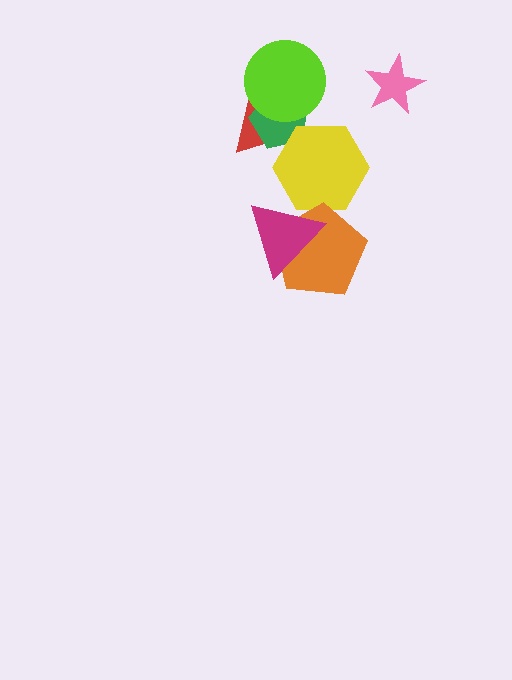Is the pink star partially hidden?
No, no other shape covers it.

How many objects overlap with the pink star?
0 objects overlap with the pink star.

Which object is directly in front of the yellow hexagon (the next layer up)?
The orange pentagon is directly in front of the yellow hexagon.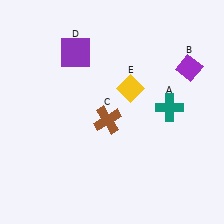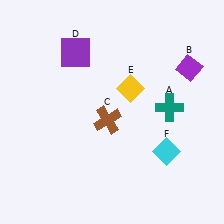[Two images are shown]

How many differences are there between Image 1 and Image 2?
There is 1 difference between the two images.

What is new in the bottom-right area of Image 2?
A cyan diamond (F) was added in the bottom-right area of Image 2.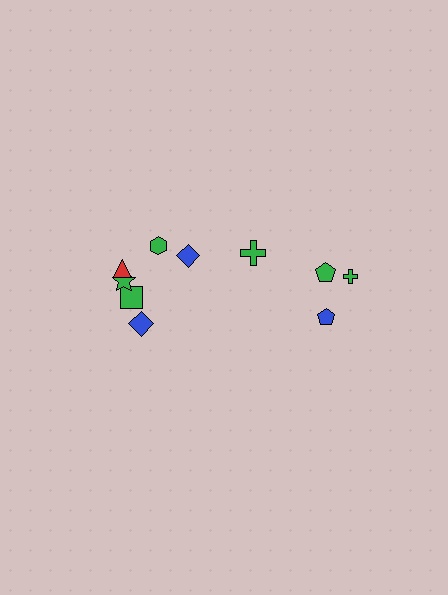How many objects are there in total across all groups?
There are 10 objects.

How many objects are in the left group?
There are 6 objects.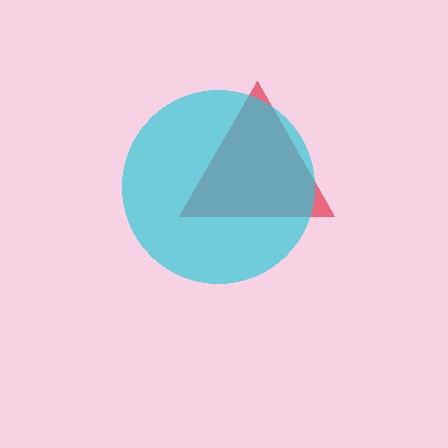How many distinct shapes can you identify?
There are 2 distinct shapes: a red triangle, a cyan circle.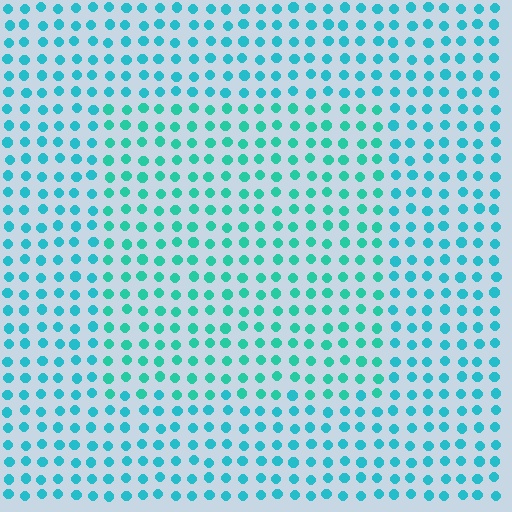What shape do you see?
I see a rectangle.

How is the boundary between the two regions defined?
The boundary is defined purely by a slight shift in hue (about 20 degrees). Spacing, size, and orientation are identical on both sides.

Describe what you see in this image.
The image is filled with small cyan elements in a uniform arrangement. A rectangle-shaped region is visible where the elements are tinted to a slightly different hue, forming a subtle color boundary.